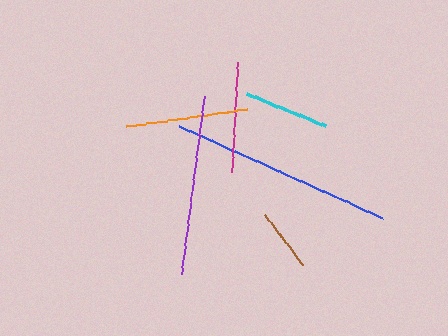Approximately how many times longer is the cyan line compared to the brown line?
The cyan line is approximately 1.4 times the length of the brown line.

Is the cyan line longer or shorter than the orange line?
The orange line is longer than the cyan line.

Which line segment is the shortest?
The brown line is the shortest at approximately 63 pixels.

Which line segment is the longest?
The blue line is the longest at approximately 223 pixels.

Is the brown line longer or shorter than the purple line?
The purple line is longer than the brown line.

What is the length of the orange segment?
The orange segment is approximately 123 pixels long.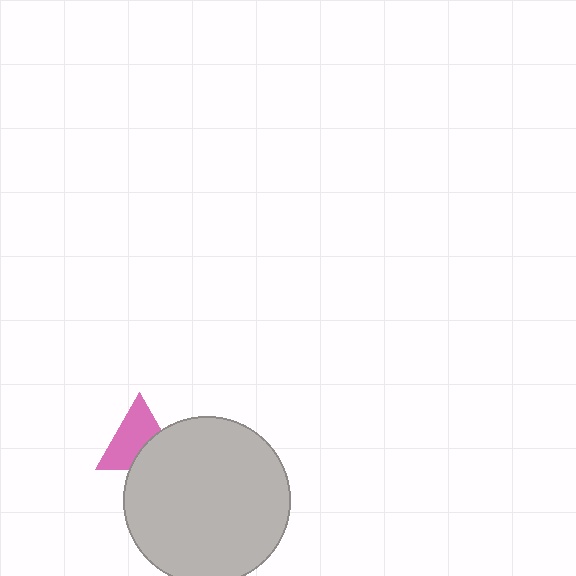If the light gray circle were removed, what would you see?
You would see the complete pink triangle.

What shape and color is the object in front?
The object in front is a light gray circle.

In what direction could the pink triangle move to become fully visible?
The pink triangle could move toward the upper-left. That would shift it out from behind the light gray circle entirely.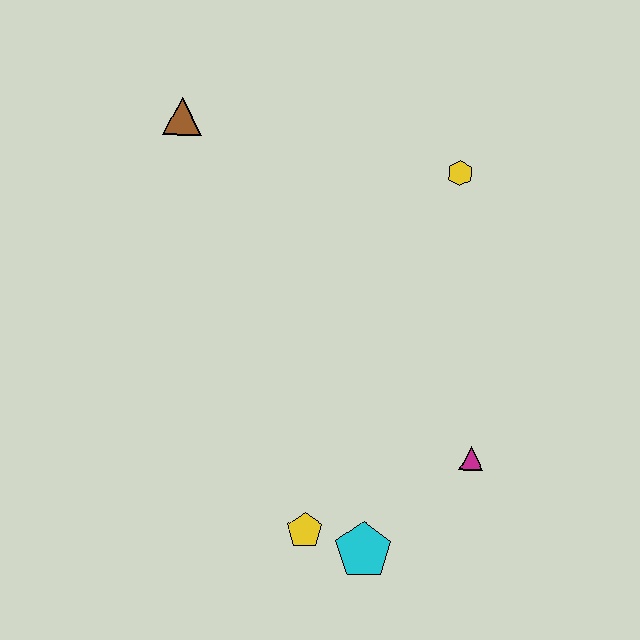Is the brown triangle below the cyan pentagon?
No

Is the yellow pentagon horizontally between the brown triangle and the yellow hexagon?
Yes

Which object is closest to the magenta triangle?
The cyan pentagon is closest to the magenta triangle.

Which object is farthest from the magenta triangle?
The brown triangle is farthest from the magenta triangle.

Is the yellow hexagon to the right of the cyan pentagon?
Yes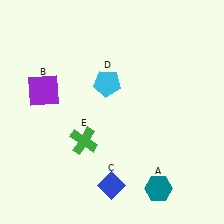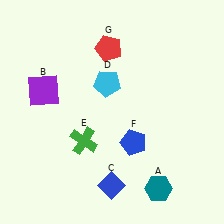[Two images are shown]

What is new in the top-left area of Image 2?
A red pentagon (G) was added in the top-left area of Image 2.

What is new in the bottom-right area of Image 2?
A blue pentagon (F) was added in the bottom-right area of Image 2.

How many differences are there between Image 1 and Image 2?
There are 2 differences between the two images.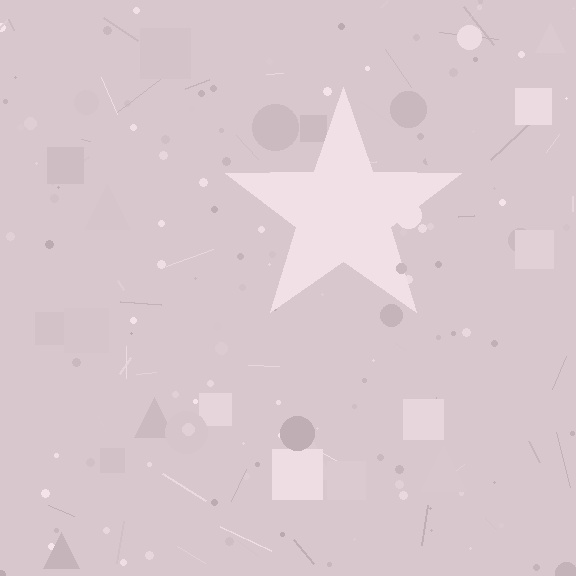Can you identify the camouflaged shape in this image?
The camouflaged shape is a star.